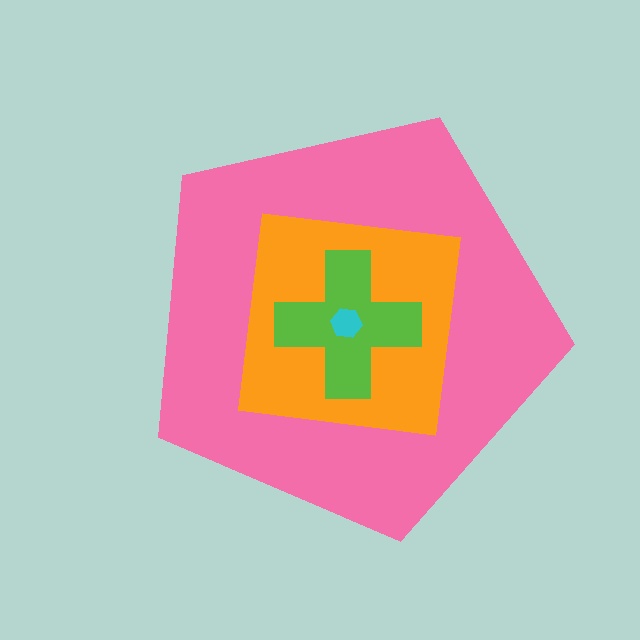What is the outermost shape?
The pink pentagon.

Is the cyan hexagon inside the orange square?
Yes.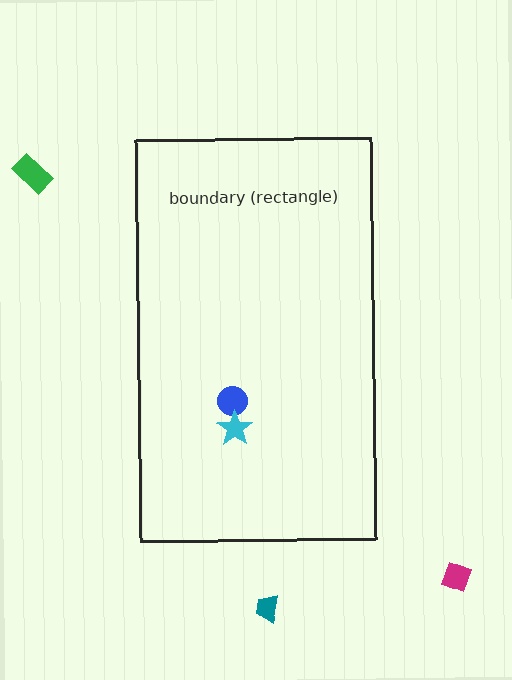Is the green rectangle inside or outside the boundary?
Outside.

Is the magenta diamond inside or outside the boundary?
Outside.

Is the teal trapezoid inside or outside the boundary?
Outside.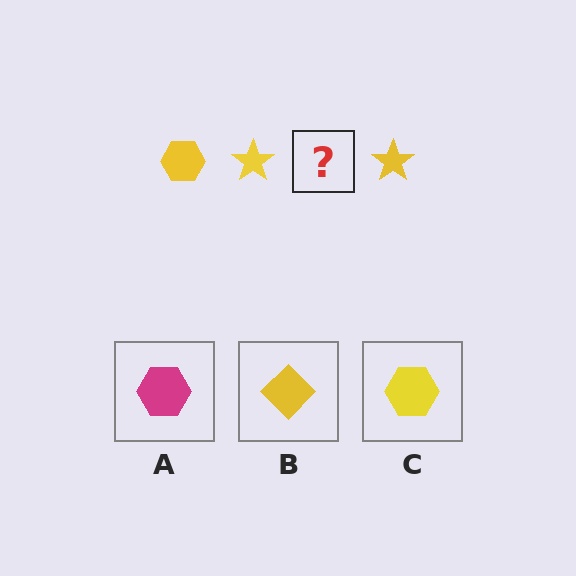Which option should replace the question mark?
Option C.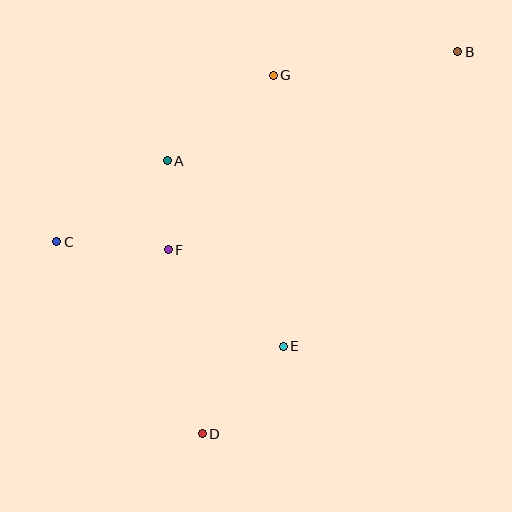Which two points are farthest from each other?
Points B and D are farthest from each other.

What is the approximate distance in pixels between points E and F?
The distance between E and F is approximately 150 pixels.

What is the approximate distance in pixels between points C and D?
The distance between C and D is approximately 241 pixels.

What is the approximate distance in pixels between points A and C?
The distance between A and C is approximately 137 pixels.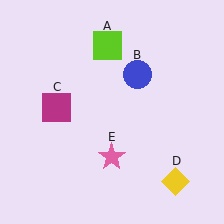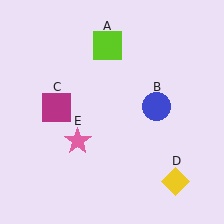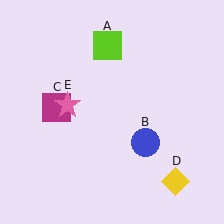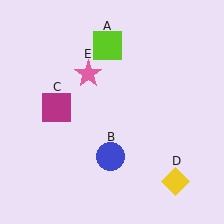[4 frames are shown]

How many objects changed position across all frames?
2 objects changed position: blue circle (object B), pink star (object E).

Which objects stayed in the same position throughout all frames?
Lime square (object A) and magenta square (object C) and yellow diamond (object D) remained stationary.